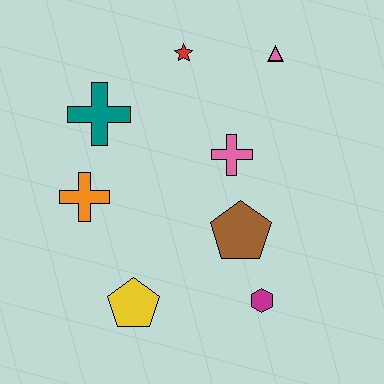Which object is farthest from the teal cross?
The magenta hexagon is farthest from the teal cross.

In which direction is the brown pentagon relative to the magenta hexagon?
The brown pentagon is above the magenta hexagon.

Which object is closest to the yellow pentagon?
The orange cross is closest to the yellow pentagon.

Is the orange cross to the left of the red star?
Yes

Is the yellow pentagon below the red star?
Yes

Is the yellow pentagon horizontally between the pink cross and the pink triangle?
No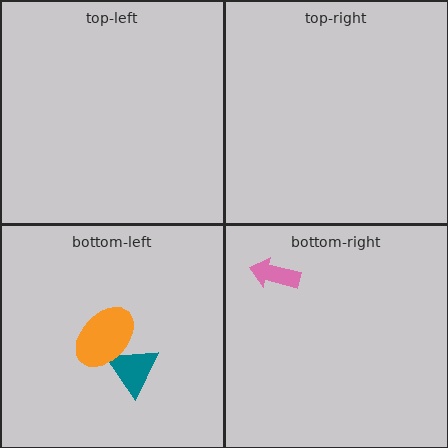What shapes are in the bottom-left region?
The teal triangle, the orange ellipse.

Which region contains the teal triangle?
The bottom-left region.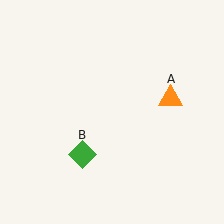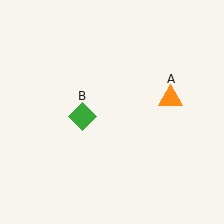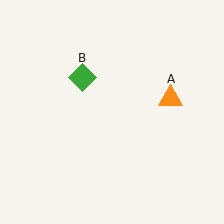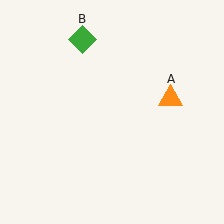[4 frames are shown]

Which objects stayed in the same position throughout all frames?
Orange triangle (object A) remained stationary.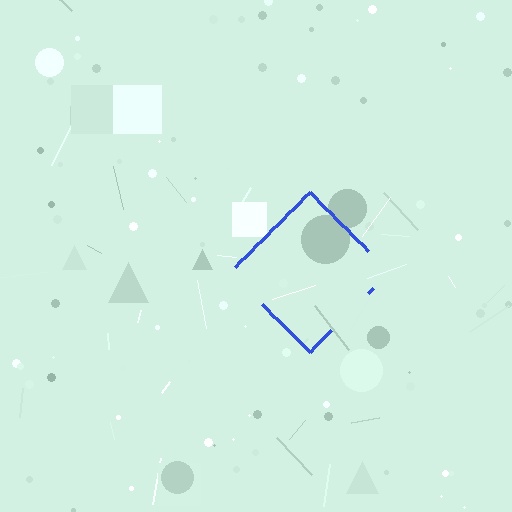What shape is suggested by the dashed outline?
The dashed outline suggests a diamond.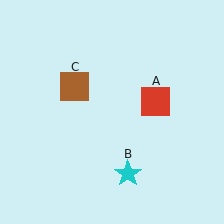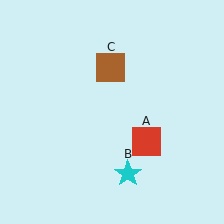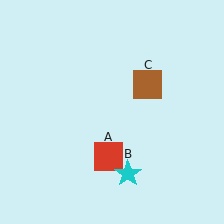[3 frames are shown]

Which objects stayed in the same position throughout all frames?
Cyan star (object B) remained stationary.